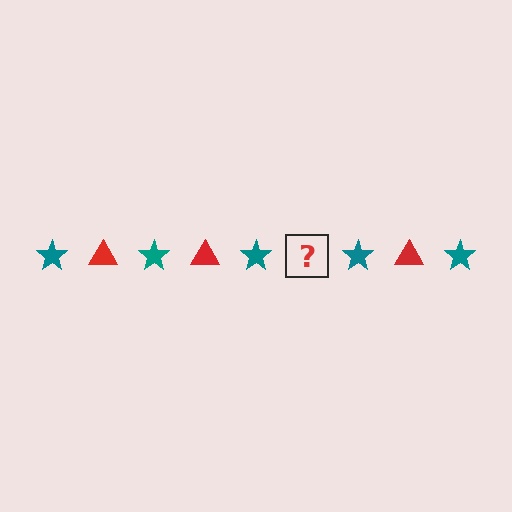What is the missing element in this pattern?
The missing element is a red triangle.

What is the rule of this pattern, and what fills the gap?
The rule is that the pattern alternates between teal star and red triangle. The gap should be filled with a red triangle.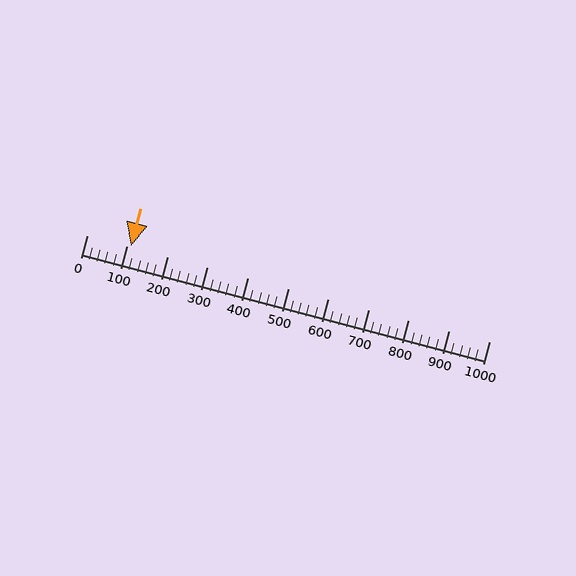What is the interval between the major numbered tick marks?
The major tick marks are spaced 100 units apart.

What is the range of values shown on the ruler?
The ruler shows values from 0 to 1000.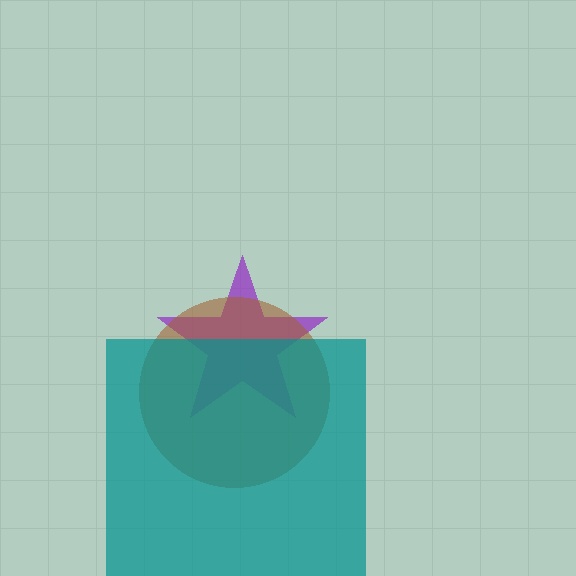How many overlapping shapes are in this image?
There are 3 overlapping shapes in the image.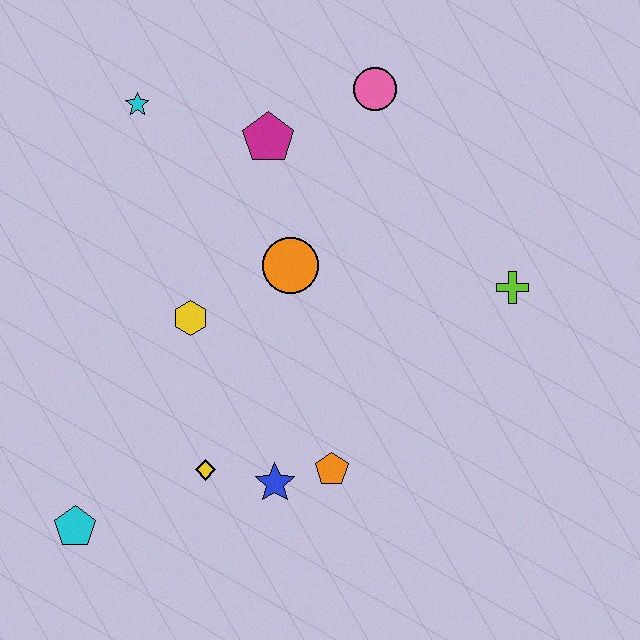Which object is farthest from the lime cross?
The cyan pentagon is farthest from the lime cross.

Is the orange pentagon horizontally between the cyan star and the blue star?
No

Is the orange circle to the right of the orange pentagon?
No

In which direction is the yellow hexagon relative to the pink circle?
The yellow hexagon is below the pink circle.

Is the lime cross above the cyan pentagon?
Yes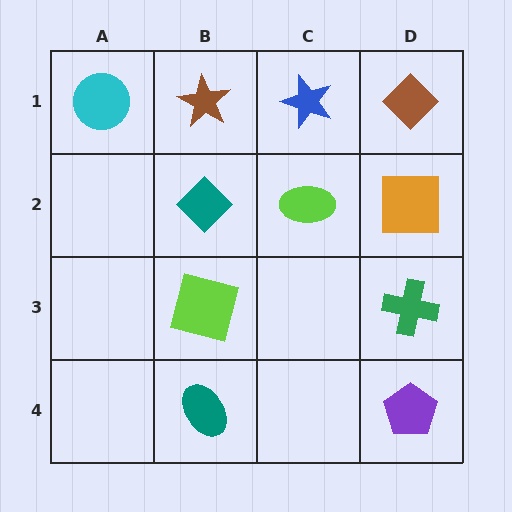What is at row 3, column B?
A lime square.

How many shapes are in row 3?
2 shapes.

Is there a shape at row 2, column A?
No, that cell is empty.